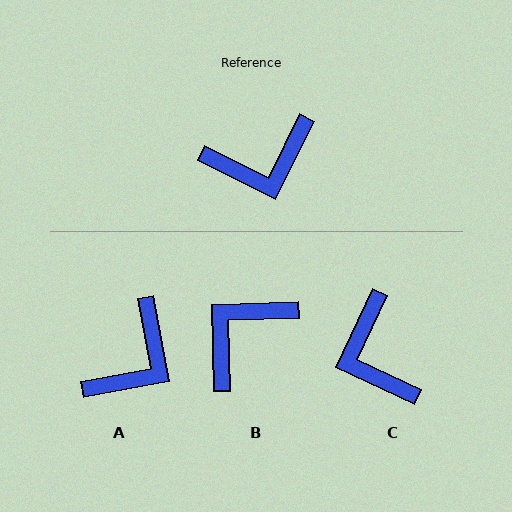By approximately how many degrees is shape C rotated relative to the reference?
Approximately 89 degrees clockwise.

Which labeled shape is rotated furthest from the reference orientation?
B, about 152 degrees away.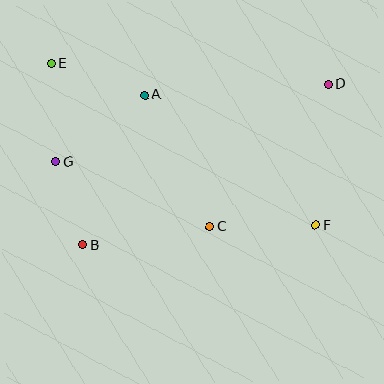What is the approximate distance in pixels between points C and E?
The distance between C and E is approximately 227 pixels.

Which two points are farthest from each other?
Points E and F are farthest from each other.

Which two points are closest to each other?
Points B and G are closest to each other.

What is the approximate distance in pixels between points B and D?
The distance between B and D is approximately 294 pixels.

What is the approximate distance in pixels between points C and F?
The distance between C and F is approximately 106 pixels.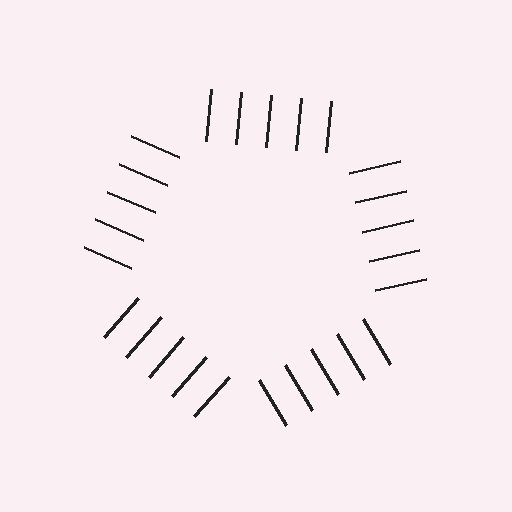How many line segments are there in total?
25 — 5 along each of the 5 edges.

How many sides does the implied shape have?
5 sides — the line-ends trace a pentagon.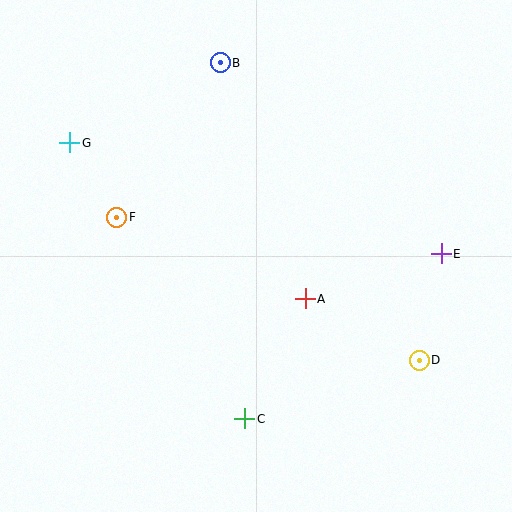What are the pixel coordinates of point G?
Point G is at (70, 143).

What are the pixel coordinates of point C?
Point C is at (245, 419).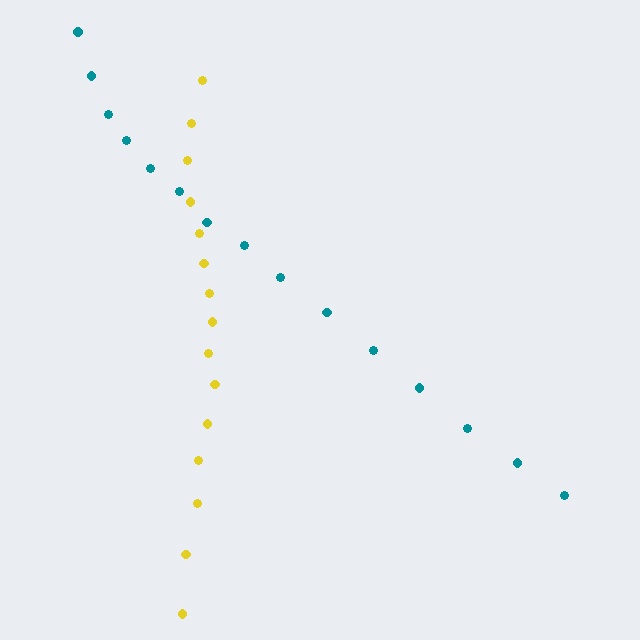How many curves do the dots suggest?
There are 2 distinct paths.